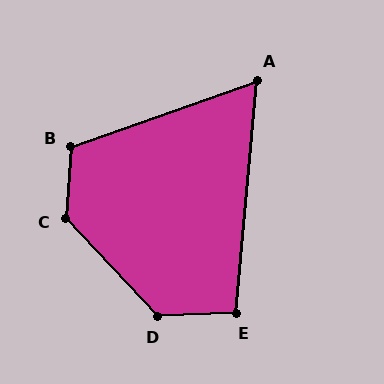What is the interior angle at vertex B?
Approximately 114 degrees (obtuse).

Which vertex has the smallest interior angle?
A, at approximately 65 degrees.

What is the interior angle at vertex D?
Approximately 131 degrees (obtuse).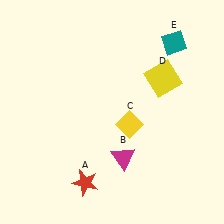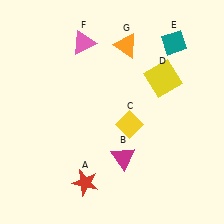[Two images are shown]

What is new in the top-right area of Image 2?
An orange triangle (G) was added in the top-right area of Image 2.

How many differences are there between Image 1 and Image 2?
There are 2 differences between the two images.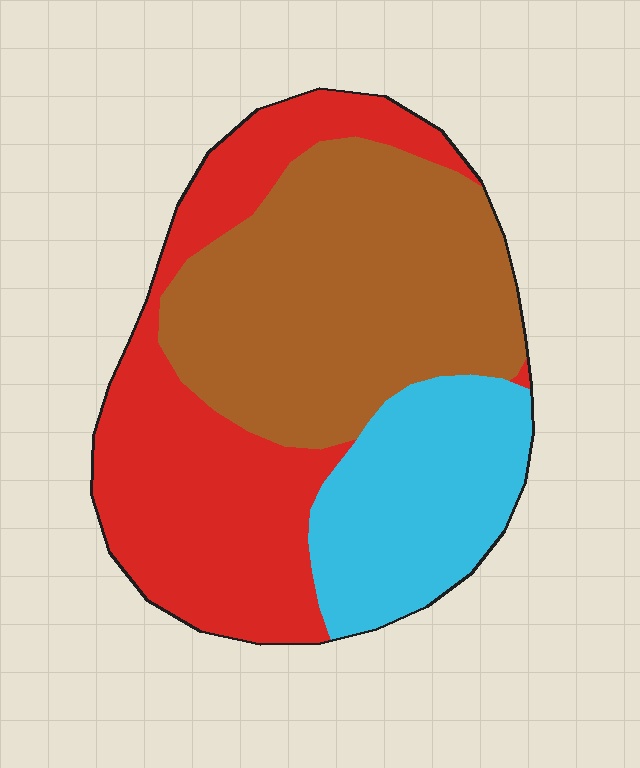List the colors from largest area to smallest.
From largest to smallest: brown, red, cyan.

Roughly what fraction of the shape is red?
Red covers roughly 35% of the shape.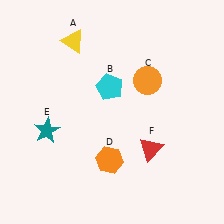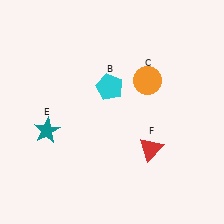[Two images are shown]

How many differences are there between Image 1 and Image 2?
There are 2 differences between the two images.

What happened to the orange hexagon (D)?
The orange hexagon (D) was removed in Image 2. It was in the bottom-left area of Image 1.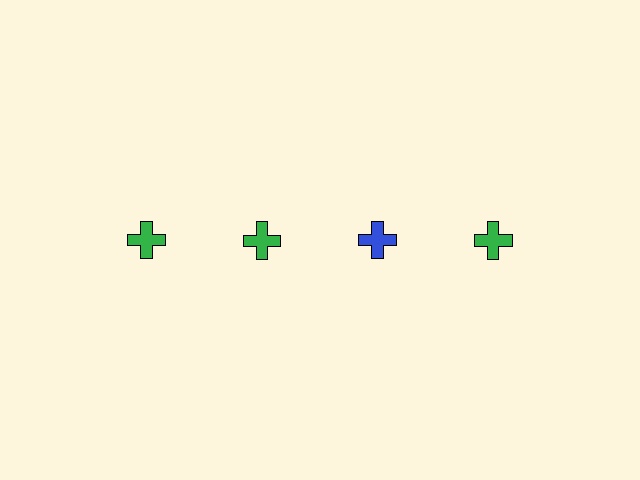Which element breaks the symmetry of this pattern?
The blue cross in the top row, center column breaks the symmetry. All other shapes are green crosses.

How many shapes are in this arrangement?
There are 4 shapes arranged in a grid pattern.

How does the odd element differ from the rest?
It has a different color: blue instead of green.